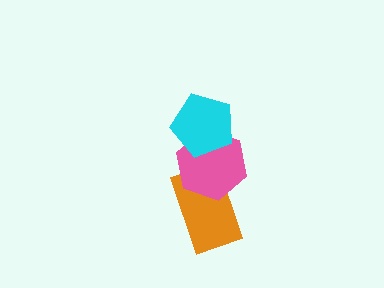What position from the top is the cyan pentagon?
The cyan pentagon is 1st from the top.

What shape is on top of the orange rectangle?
The pink hexagon is on top of the orange rectangle.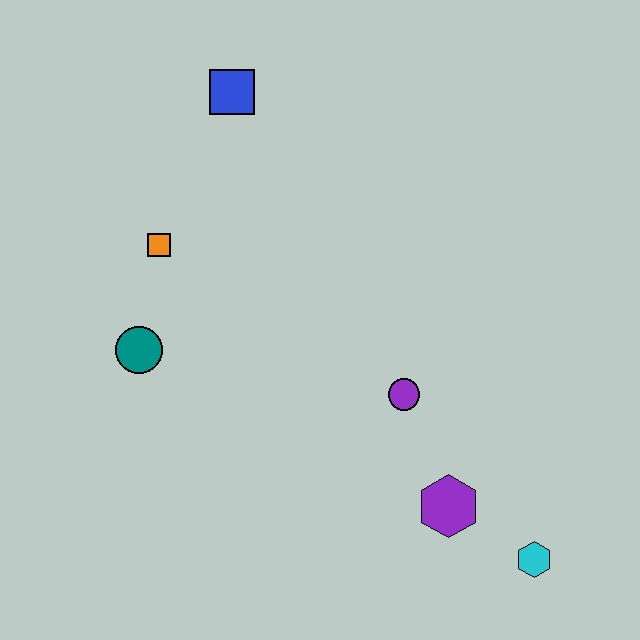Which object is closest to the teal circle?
The orange square is closest to the teal circle.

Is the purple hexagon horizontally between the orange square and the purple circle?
No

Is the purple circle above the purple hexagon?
Yes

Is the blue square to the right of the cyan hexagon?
No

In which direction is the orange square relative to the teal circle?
The orange square is above the teal circle.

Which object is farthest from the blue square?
The cyan hexagon is farthest from the blue square.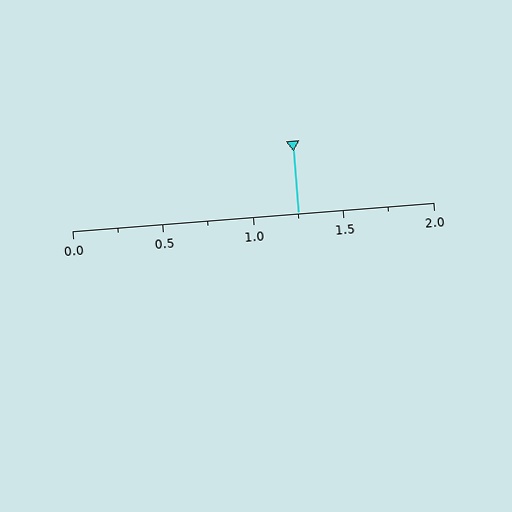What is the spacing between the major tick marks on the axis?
The major ticks are spaced 0.5 apart.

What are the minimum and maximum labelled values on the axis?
The axis runs from 0.0 to 2.0.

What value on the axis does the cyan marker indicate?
The marker indicates approximately 1.25.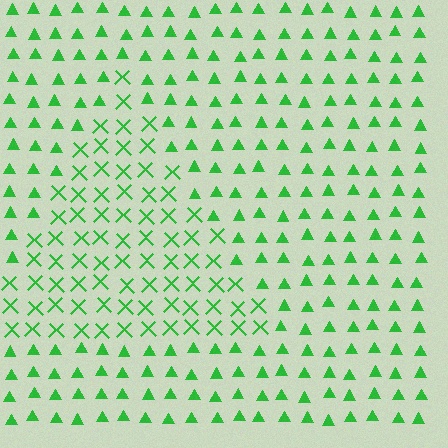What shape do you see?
I see a triangle.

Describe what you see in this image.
The image is filled with small green elements arranged in a uniform grid. A triangle-shaped region contains X marks, while the surrounding area contains triangles. The boundary is defined purely by the change in element shape.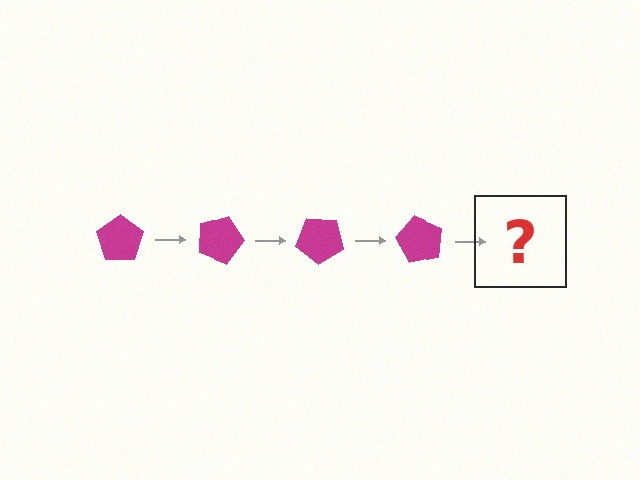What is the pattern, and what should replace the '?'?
The pattern is that the pentagon rotates 20 degrees each step. The '?' should be a magenta pentagon rotated 80 degrees.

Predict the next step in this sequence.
The next step is a magenta pentagon rotated 80 degrees.